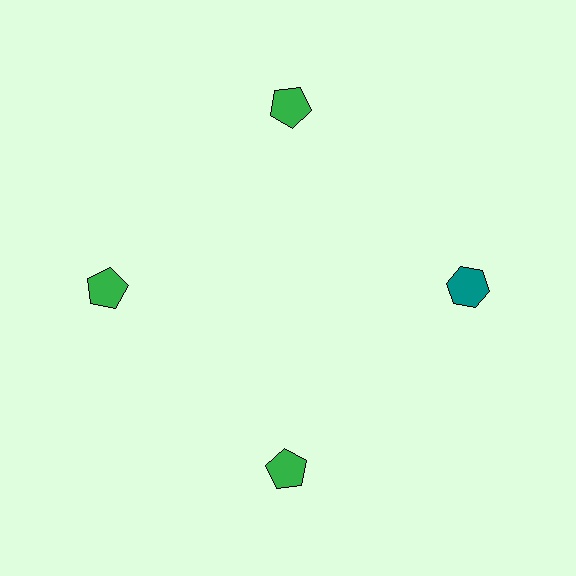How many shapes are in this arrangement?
There are 4 shapes arranged in a ring pattern.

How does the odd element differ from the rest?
It differs in both color (teal instead of green) and shape (hexagon instead of pentagon).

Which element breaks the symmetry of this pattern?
The teal hexagon at roughly the 3 o'clock position breaks the symmetry. All other shapes are green pentagons.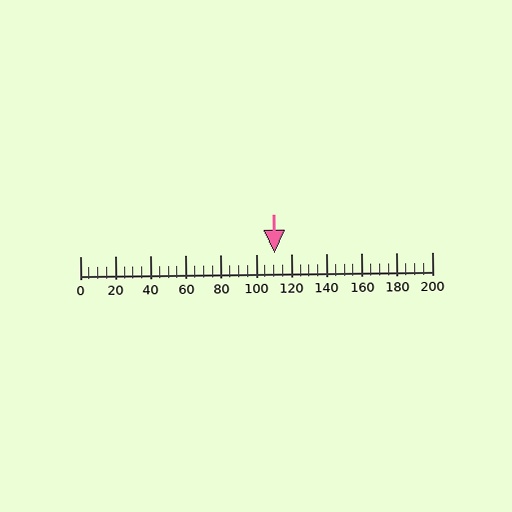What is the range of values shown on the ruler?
The ruler shows values from 0 to 200.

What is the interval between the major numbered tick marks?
The major tick marks are spaced 20 units apart.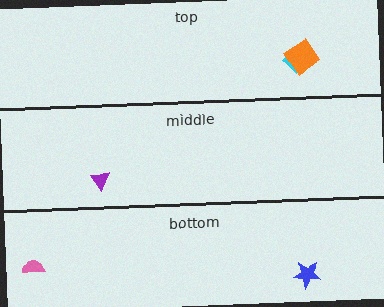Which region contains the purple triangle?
The middle region.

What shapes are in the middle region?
The purple triangle.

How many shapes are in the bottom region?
2.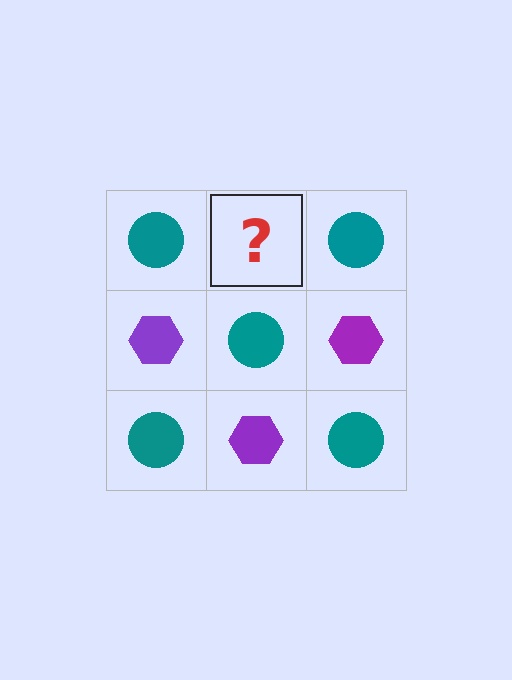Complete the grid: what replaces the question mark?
The question mark should be replaced with a purple hexagon.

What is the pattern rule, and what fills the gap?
The rule is that it alternates teal circle and purple hexagon in a checkerboard pattern. The gap should be filled with a purple hexagon.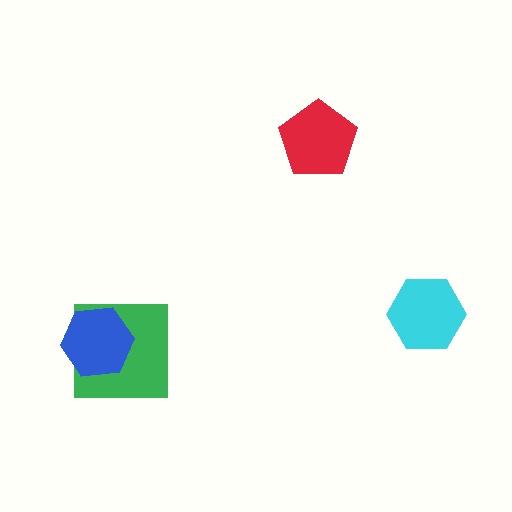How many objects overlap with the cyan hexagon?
0 objects overlap with the cyan hexagon.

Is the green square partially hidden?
Yes, it is partially covered by another shape.